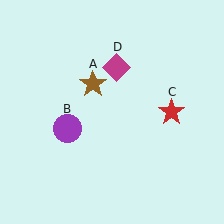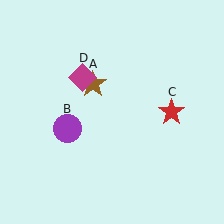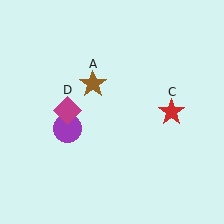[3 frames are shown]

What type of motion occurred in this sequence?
The magenta diamond (object D) rotated counterclockwise around the center of the scene.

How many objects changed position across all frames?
1 object changed position: magenta diamond (object D).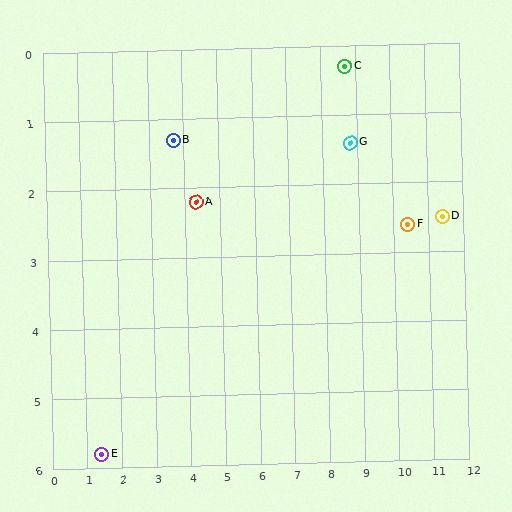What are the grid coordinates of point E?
Point E is at approximately (1.4, 5.8).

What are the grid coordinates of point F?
Point F is at approximately (10.4, 2.6).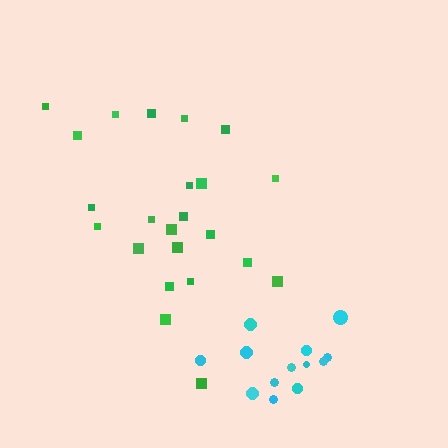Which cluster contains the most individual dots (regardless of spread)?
Green (23).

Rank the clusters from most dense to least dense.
cyan, green.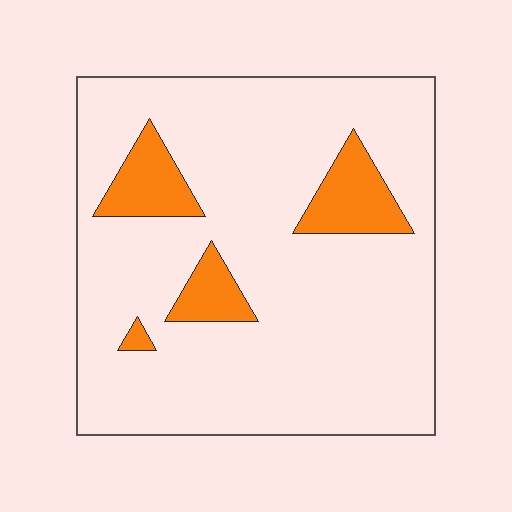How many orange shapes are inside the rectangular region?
4.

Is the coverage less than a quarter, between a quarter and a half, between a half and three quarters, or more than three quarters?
Less than a quarter.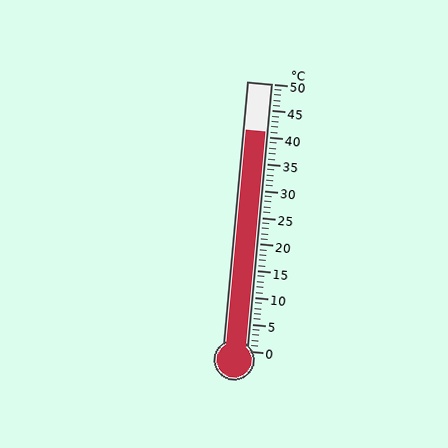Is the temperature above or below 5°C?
The temperature is above 5°C.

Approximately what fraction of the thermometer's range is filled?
The thermometer is filled to approximately 80% of its range.